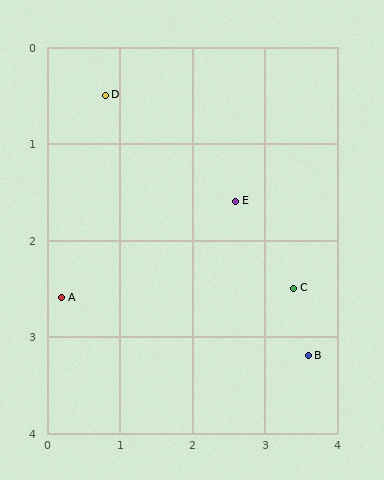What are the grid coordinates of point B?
Point B is at approximately (3.6, 3.2).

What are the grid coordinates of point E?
Point E is at approximately (2.6, 1.6).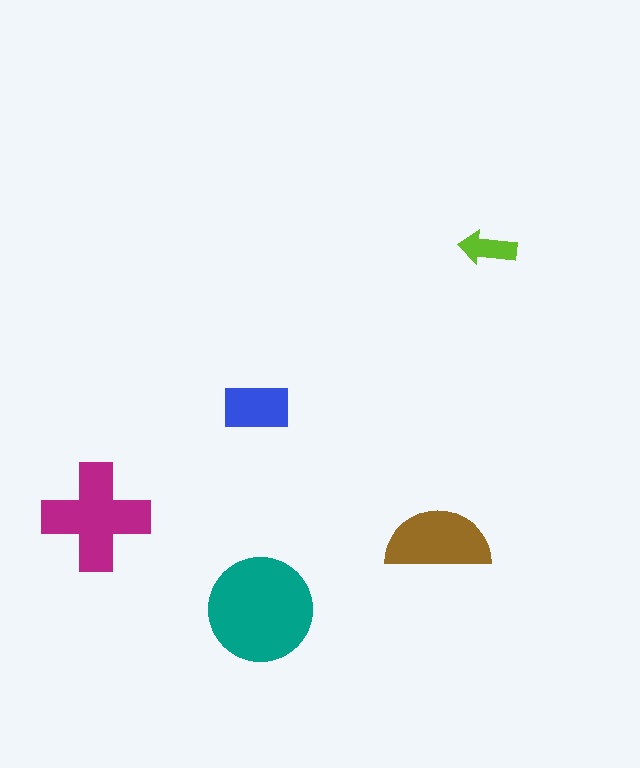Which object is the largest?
The teal circle.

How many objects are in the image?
There are 5 objects in the image.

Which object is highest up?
The lime arrow is topmost.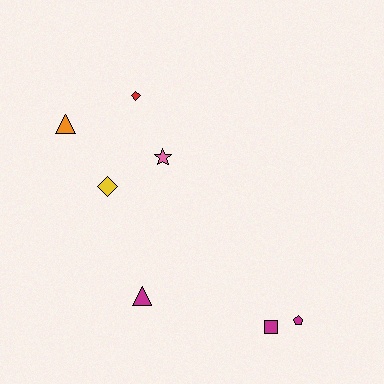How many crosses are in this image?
There are no crosses.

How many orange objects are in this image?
There is 1 orange object.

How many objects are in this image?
There are 7 objects.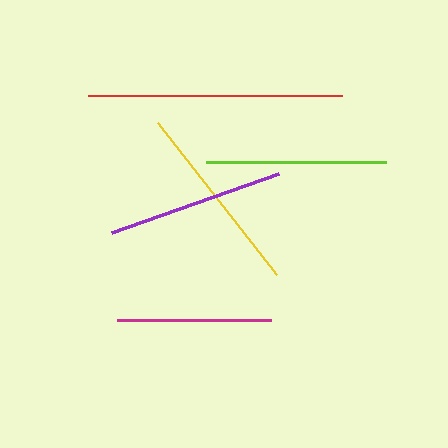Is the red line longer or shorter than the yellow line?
The red line is longer than the yellow line.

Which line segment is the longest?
The red line is the longest at approximately 254 pixels.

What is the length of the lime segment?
The lime segment is approximately 180 pixels long.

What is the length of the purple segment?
The purple segment is approximately 178 pixels long.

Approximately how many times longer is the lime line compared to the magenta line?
The lime line is approximately 1.2 times the length of the magenta line.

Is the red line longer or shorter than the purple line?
The red line is longer than the purple line.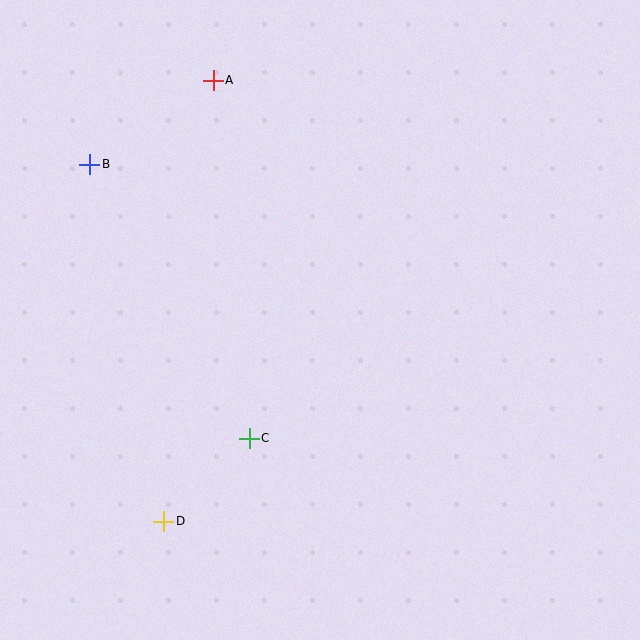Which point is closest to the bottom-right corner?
Point C is closest to the bottom-right corner.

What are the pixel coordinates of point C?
Point C is at (249, 438).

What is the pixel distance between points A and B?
The distance between A and B is 149 pixels.